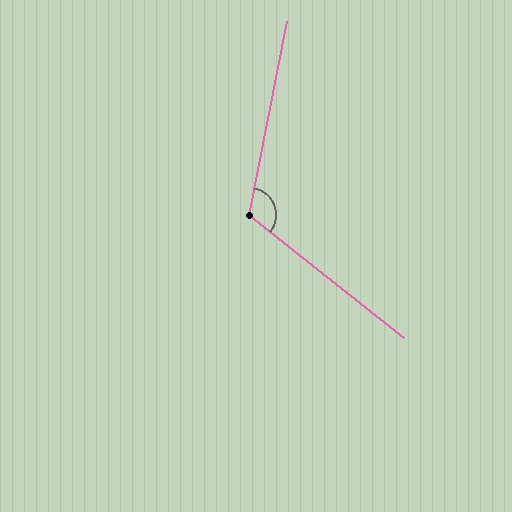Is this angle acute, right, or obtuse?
It is obtuse.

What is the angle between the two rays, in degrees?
Approximately 117 degrees.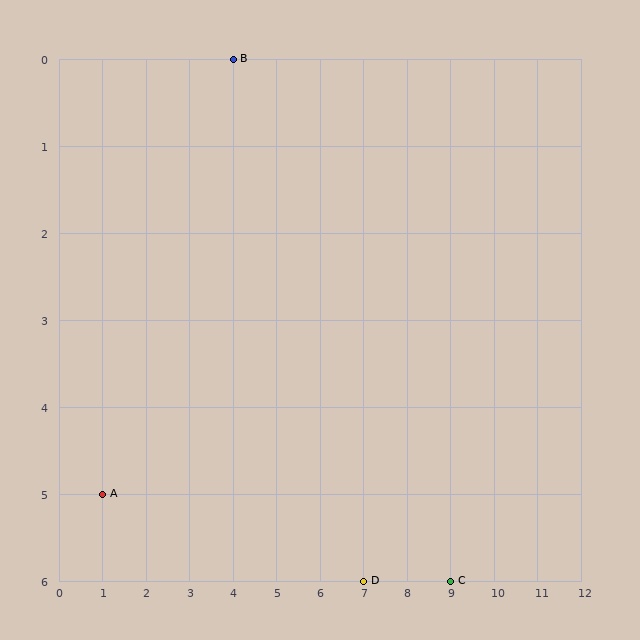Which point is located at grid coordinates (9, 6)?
Point C is at (9, 6).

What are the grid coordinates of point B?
Point B is at grid coordinates (4, 0).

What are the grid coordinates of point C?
Point C is at grid coordinates (9, 6).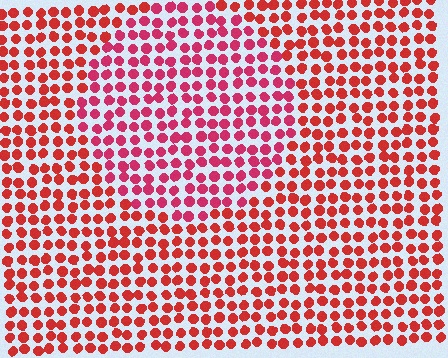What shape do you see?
I see a circle.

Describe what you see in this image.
The image is filled with small red elements in a uniform arrangement. A circle-shaped region is visible where the elements are tinted to a slightly different hue, forming a subtle color boundary.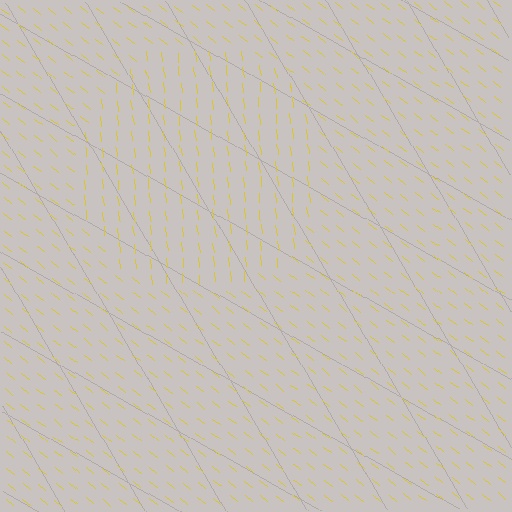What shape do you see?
I see a circle.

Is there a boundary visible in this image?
Yes, there is a texture boundary formed by a change in line orientation.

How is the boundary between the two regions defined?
The boundary is defined purely by a change in line orientation (approximately 45 degrees difference). All lines are the same color and thickness.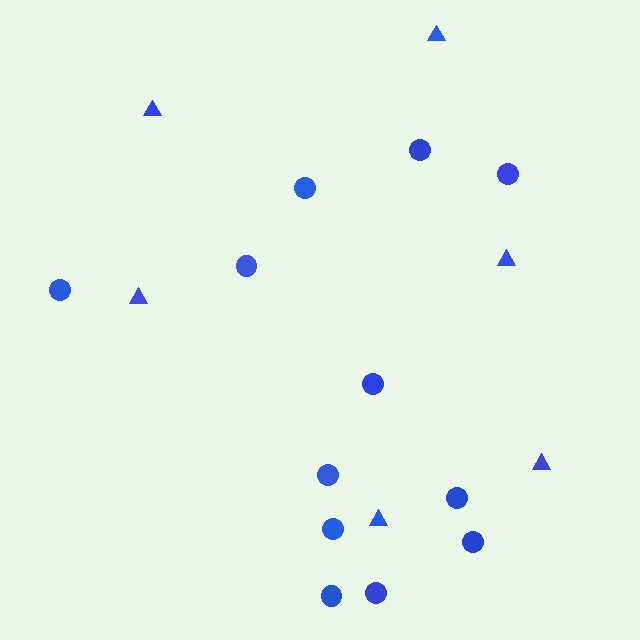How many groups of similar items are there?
There are 2 groups: one group of triangles (6) and one group of circles (12).